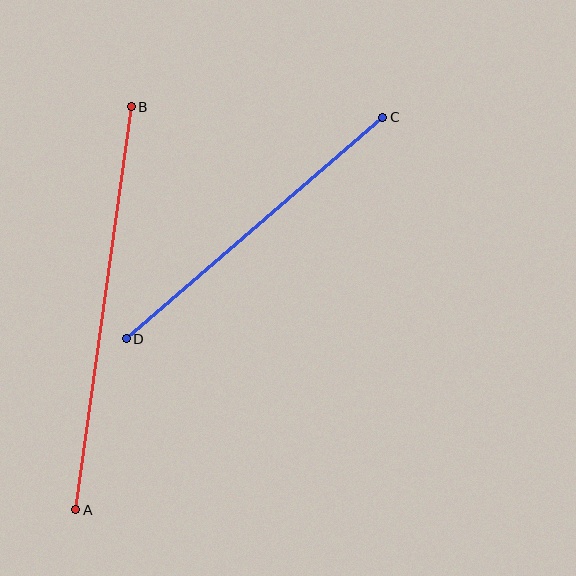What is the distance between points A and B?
The distance is approximately 407 pixels.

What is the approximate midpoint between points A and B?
The midpoint is at approximately (104, 308) pixels.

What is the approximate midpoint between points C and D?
The midpoint is at approximately (254, 228) pixels.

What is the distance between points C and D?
The distance is approximately 339 pixels.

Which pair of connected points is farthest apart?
Points A and B are farthest apart.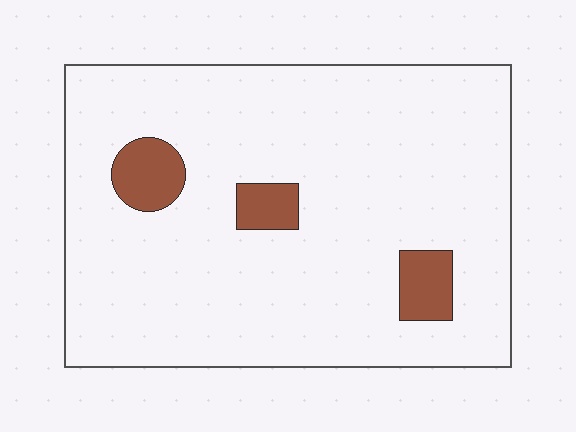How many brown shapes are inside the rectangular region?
3.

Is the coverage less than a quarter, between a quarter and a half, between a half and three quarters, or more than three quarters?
Less than a quarter.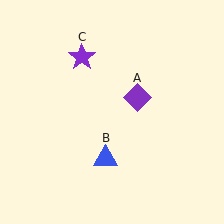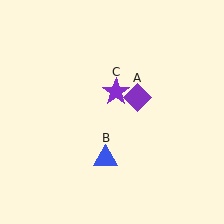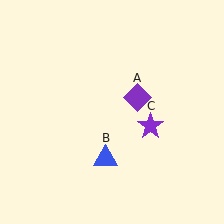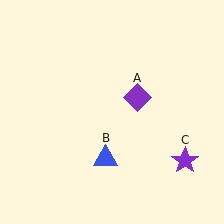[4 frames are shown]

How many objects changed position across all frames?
1 object changed position: purple star (object C).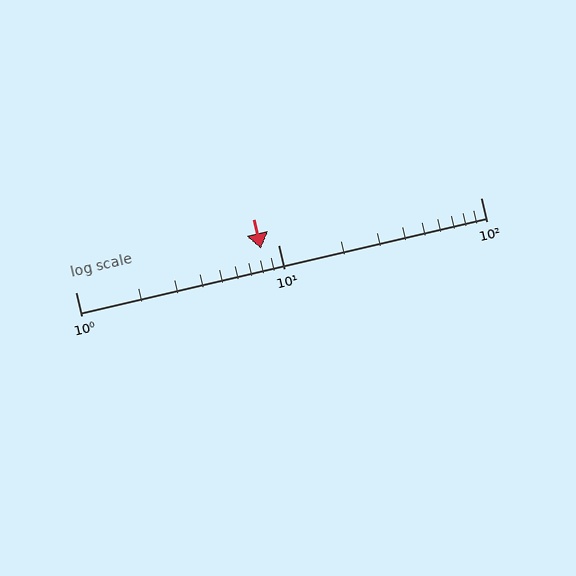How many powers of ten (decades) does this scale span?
The scale spans 2 decades, from 1 to 100.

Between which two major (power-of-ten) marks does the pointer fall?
The pointer is between 1 and 10.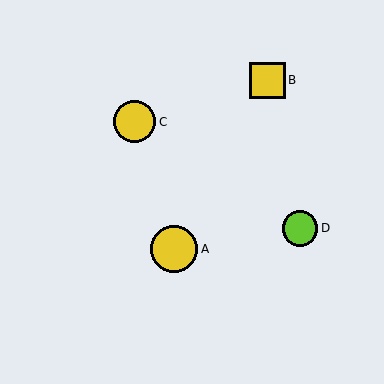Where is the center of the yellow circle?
The center of the yellow circle is at (174, 249).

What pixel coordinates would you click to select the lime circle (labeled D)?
Click at (300, 228) to select the lime circle D.